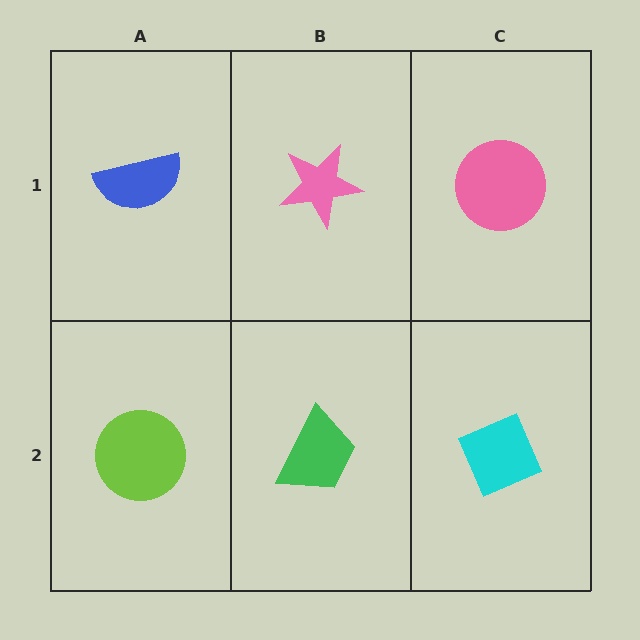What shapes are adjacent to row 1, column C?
A cyan diamond (row 2, column C), a pink star (row 1, column B).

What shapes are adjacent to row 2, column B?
A pink star (row 1, column B), a lime circle (row 2, column A), a cyan diamond (row 2, column C).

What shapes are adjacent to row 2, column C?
A pink circle (row 1, column C), a green trapezoid (row 2, column B).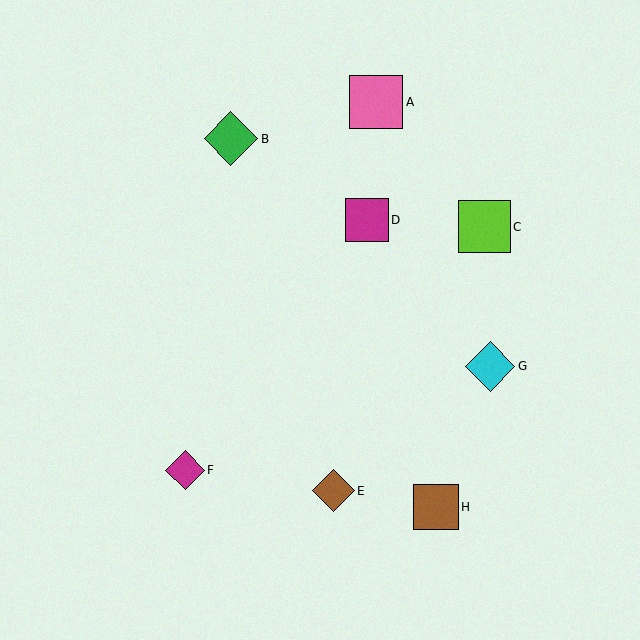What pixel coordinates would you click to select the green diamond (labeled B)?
Click at (231, 139) to select the green diamond B.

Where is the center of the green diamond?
The center of the green diamond is at (231, 139).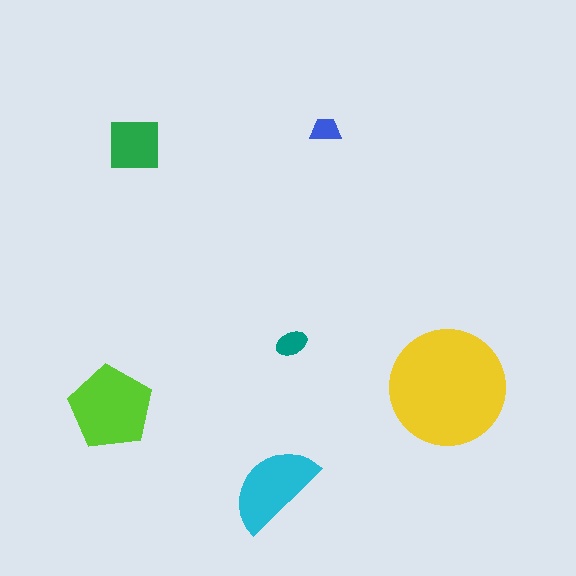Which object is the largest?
The yellow circle.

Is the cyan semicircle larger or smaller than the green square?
Larger.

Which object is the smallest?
The blue trapezoid.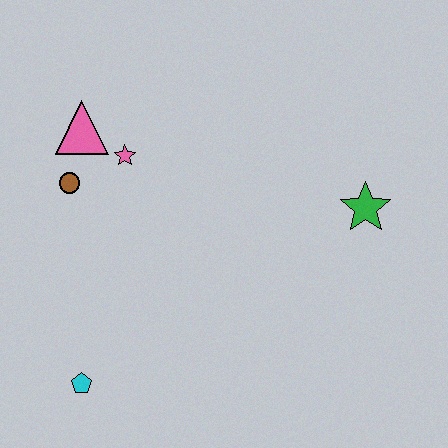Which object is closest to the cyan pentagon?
The brown circle is closest to the cyan pentagon.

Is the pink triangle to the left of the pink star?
Yes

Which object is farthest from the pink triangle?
The green star is farthest from the pink triangle.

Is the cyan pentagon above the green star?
No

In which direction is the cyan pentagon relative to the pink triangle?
The cyan pentagon is below the pink triangle.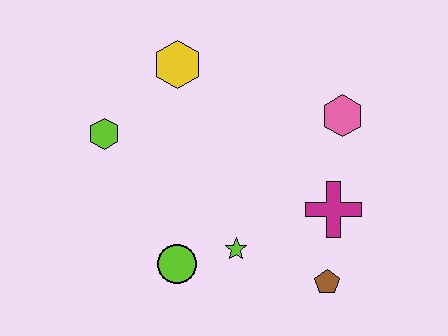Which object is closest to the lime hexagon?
The yellow hexagon is closest to the lime hexagon.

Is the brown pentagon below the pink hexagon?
Yes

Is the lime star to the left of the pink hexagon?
Yes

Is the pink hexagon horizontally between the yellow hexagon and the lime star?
No